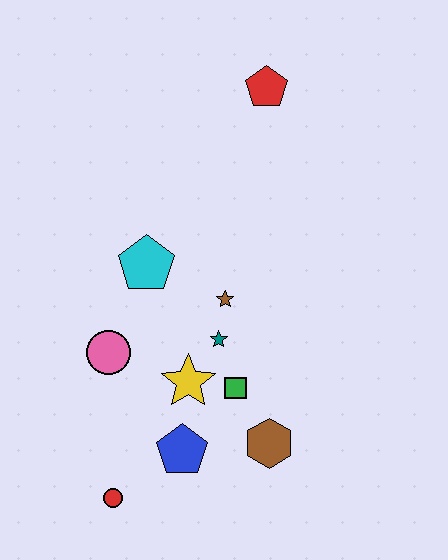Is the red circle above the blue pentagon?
No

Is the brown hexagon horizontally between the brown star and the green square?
No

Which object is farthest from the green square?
The red pentagon is farthest from the green square.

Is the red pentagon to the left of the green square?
No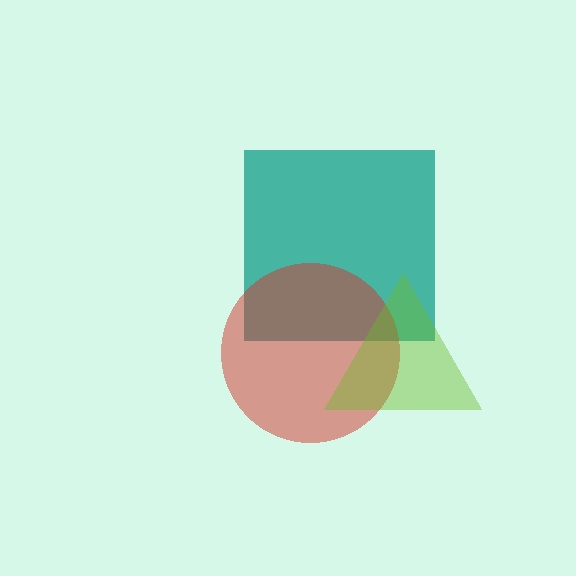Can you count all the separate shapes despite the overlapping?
Yes, there are 3 separate shapes.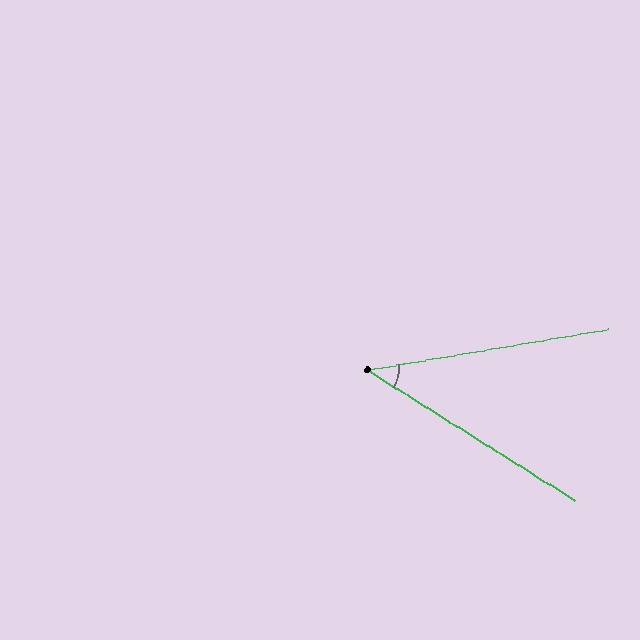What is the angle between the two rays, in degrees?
Approximately 42 degrees.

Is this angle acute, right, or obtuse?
It is acute.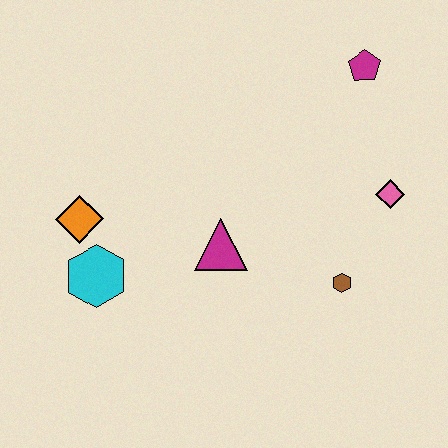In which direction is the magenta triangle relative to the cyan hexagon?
The magenta triangle is to the right of the cyan hexagon.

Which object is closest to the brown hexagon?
The pink diamond is closest to the brown hexagon.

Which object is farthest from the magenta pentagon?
The cyan hexagon is farthest from the magenta pentagon.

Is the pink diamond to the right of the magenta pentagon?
Yes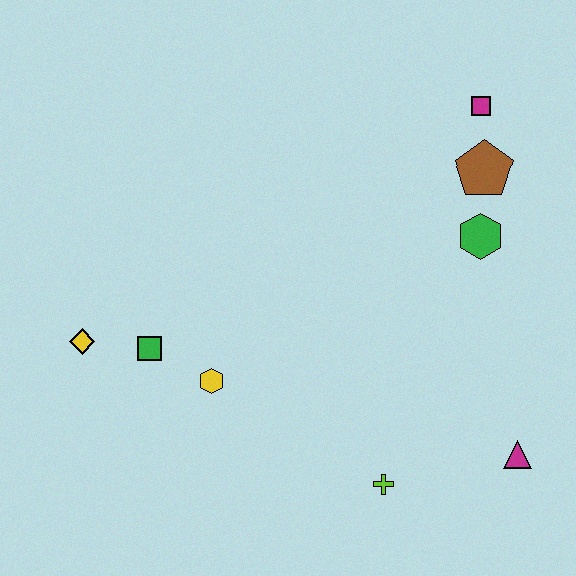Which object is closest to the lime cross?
The magenta triangle is closest to the lime cross.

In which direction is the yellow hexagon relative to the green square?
The yellow hexagon is to the right of the green square.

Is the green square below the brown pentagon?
Yes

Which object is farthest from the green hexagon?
The yellow diamond is farthest from the green hexagon.